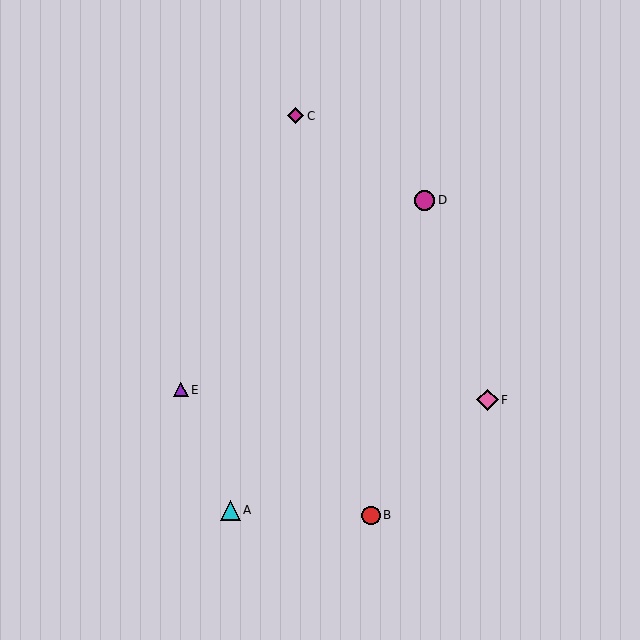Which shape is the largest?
The pink diamond (labeled F) is the largest.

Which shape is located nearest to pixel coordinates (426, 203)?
The magenta circle (labeled D) at (425, 200) is nearest to that location.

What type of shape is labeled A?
Shape A is a cyan triangle.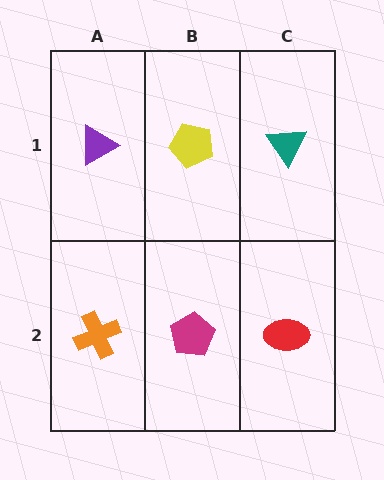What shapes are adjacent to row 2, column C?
A teal triangle (row 1, column C), a magenta pentagon (row 2, column B).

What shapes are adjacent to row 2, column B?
A yellow pentagon (row 1, column B), an orange cross (row 2, column A), a red ellipse (row 2, column C).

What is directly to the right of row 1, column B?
A teal triangle.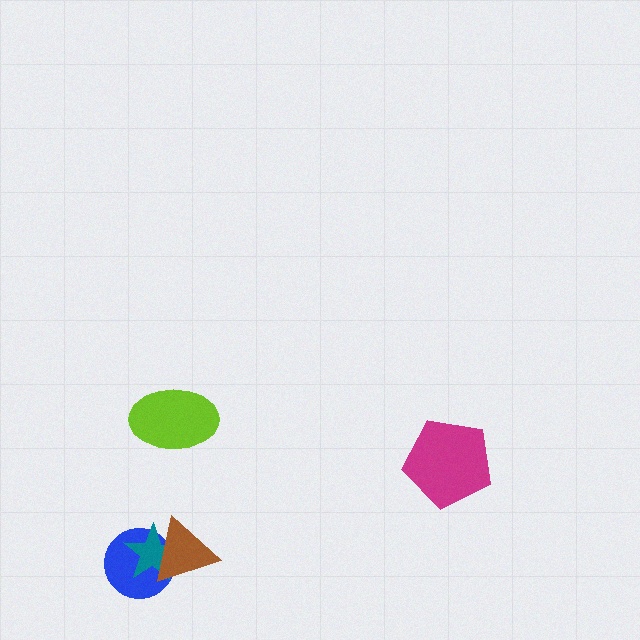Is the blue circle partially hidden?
Yes, it is partially covered by another shape.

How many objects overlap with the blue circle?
2 objects overlap with the blue circle.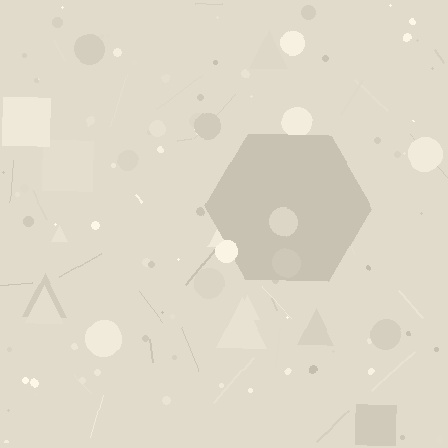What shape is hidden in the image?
A hexagon is hidden in the image.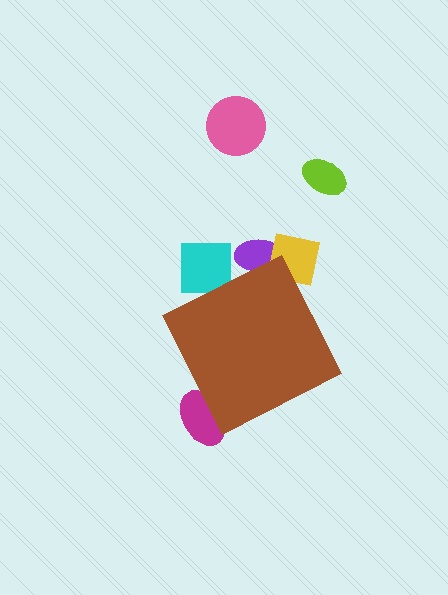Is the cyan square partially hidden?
Yes, the cyan square is partially hidden behind the brown diamond.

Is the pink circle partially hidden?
No, the pink circle is fully visible.